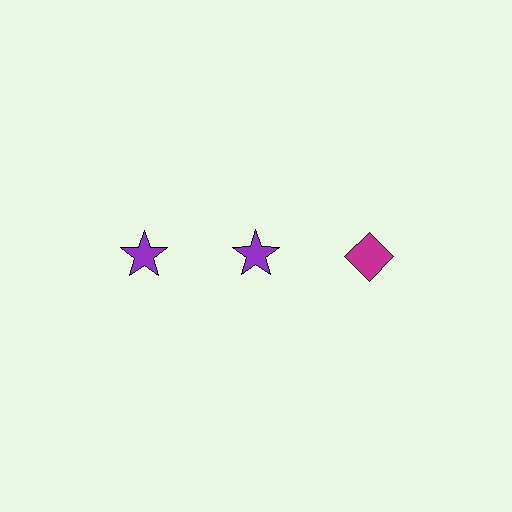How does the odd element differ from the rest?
It differs in both color (magenta instead of purple) and shape (diamond instead of star).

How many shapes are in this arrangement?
There are 3 shapes arranged in a grid pattern.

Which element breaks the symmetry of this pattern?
The magenta diamond in the top row, center column breaks the symmetry. All other shapes are purple stars.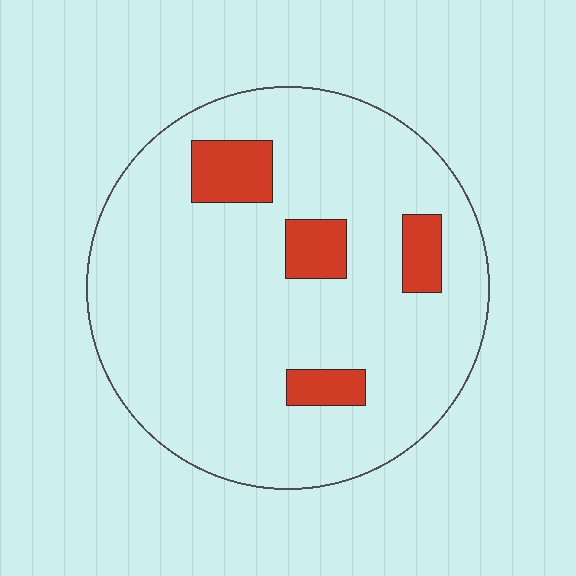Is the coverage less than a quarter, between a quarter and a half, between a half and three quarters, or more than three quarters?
Less than a quarter.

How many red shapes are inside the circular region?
4.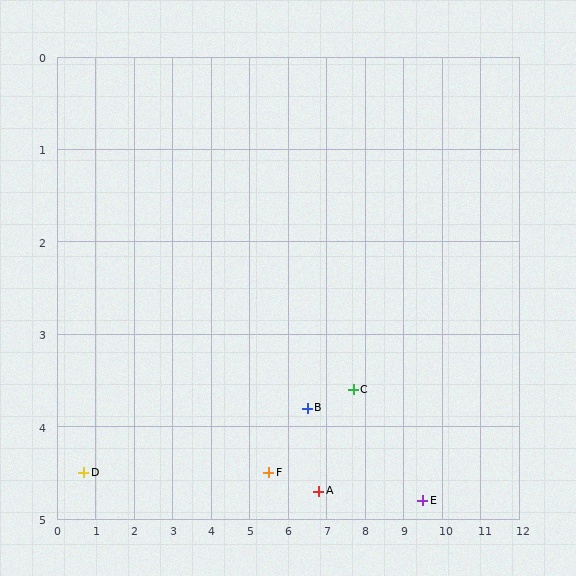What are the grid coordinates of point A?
Point A is at approximately (6.8, 4.7).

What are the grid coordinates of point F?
Point F is at approximately (5.5, 4.5).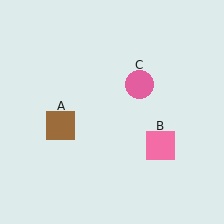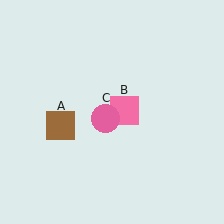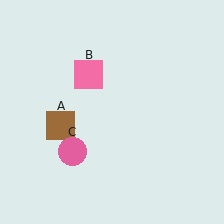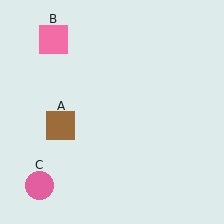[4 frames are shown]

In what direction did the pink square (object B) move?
The pink square (object B) moved up and to the left.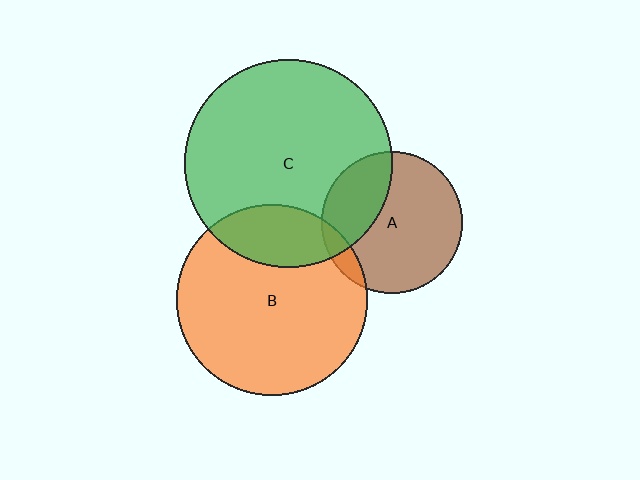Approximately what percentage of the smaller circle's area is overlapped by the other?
Approximately 10%.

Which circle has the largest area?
Circle C (green).